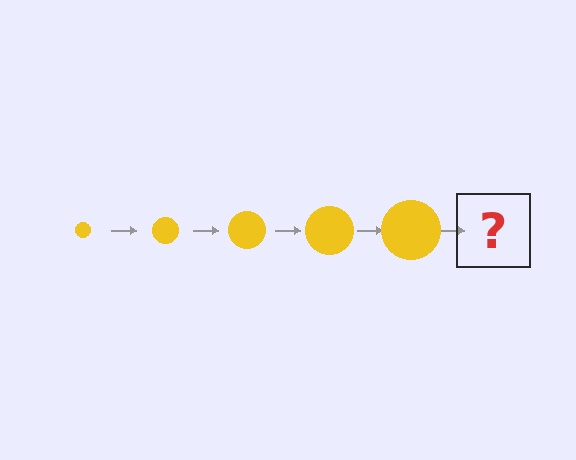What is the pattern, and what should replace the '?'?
The pattern is that the circle gets progressively larger each step. The '?' should be a yellow circle, larger than the previous one.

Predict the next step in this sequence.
The next step is a yellow circle, larger than the previous one.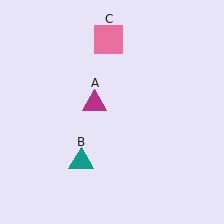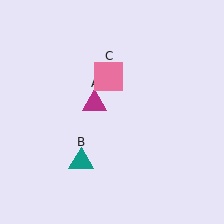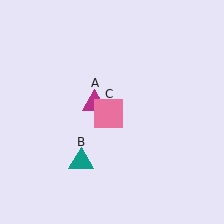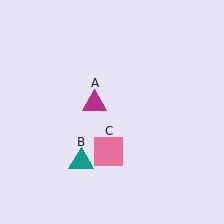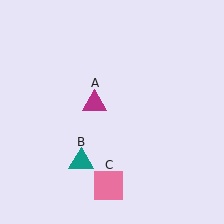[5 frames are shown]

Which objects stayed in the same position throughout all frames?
Magenta triangle (object A) and teal triangle (object B) remained stationary.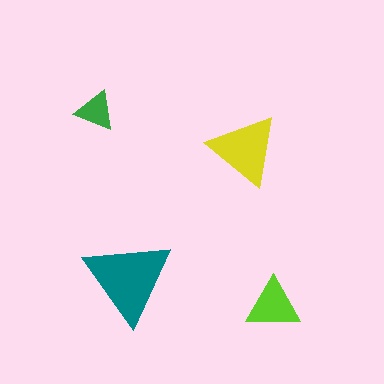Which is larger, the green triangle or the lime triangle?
The lime one.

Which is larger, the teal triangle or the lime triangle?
The teal one.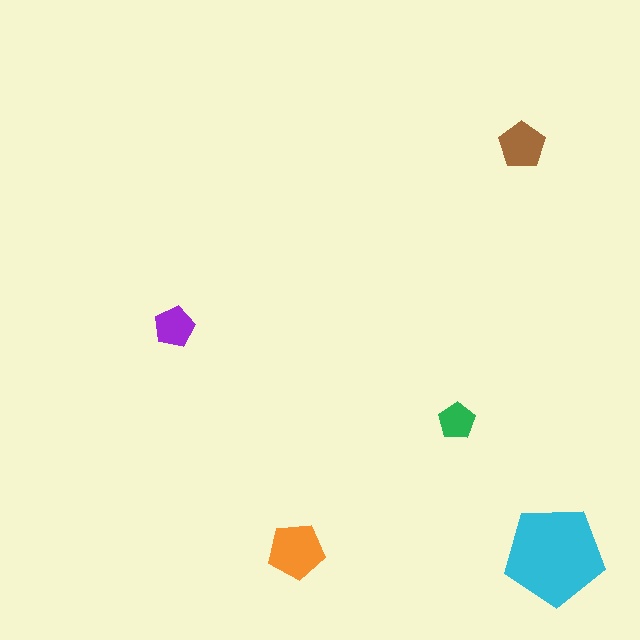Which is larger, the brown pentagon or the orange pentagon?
The orange one.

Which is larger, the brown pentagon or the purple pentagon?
The brown one.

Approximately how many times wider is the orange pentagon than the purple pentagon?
About 1.5 times wider.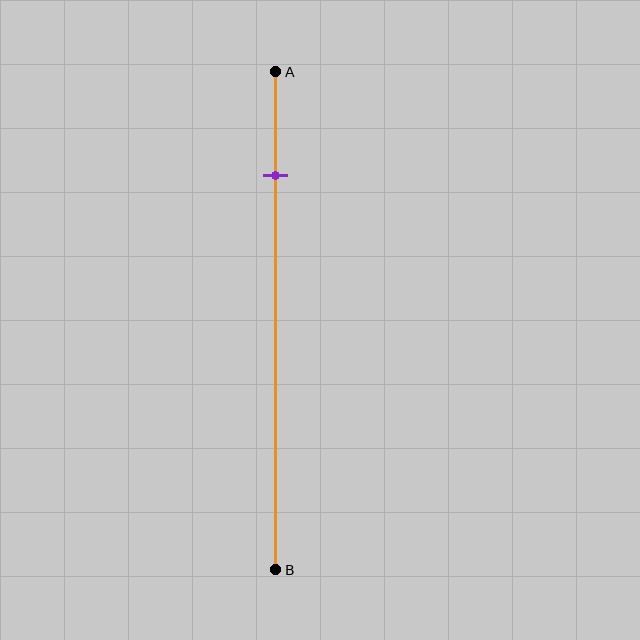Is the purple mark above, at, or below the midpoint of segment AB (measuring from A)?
The purple mark is above the midpoint of segment AB.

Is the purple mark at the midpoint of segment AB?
No, the mark is at about 20% from A, not at the 50% midpoint.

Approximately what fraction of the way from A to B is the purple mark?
The purple mark is approximately 20% of the way from A to B.